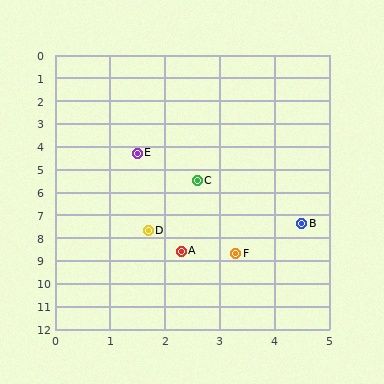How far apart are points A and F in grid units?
Points A and F are about 1.0 grid units apart.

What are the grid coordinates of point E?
Point E is at approximately (1.5, 4.3).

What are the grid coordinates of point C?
Point C is at approximately (2.6, 5.5).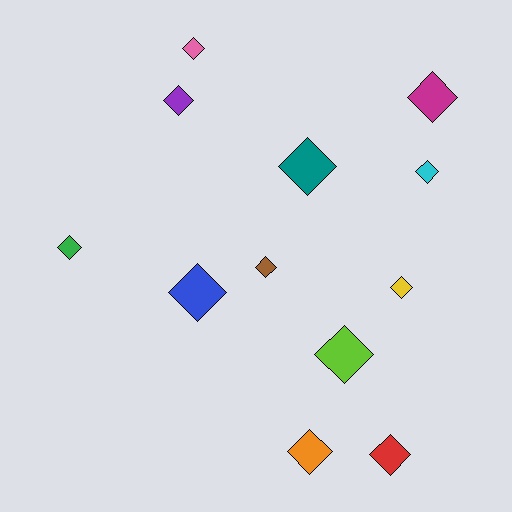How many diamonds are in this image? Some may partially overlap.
There are 12 diamonds.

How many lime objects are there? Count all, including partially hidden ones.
There is 1 lime object.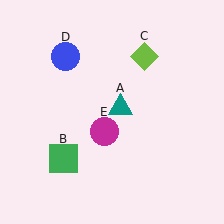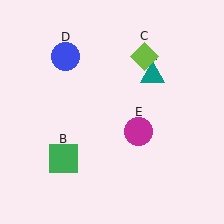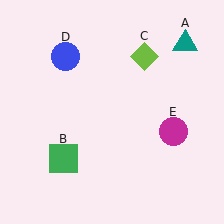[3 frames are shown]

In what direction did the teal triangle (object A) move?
The teal triangle (object A) moved up and to the right.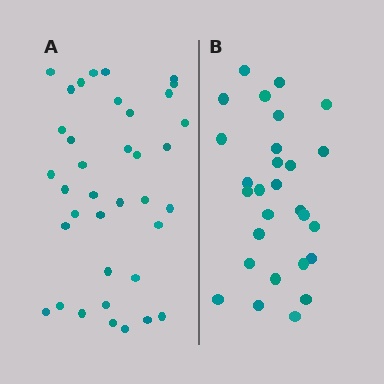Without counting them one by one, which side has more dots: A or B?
Region A (the left region) has more dots.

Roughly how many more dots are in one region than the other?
Region A has roughly 8 or so more dots than region B.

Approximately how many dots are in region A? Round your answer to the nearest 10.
About 40 dots. (The exact count is 37, which rounds to 40.)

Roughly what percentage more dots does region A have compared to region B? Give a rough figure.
About 30% more.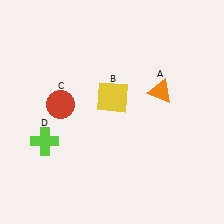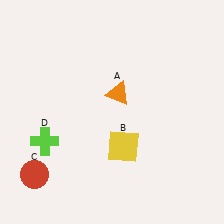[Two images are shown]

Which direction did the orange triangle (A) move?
The orange triangle (A) moved left.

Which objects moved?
The objects that moved are: the orange triangle (A), the yellow square (B), the red circle (C).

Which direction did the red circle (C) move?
The red circle (C) moved down.